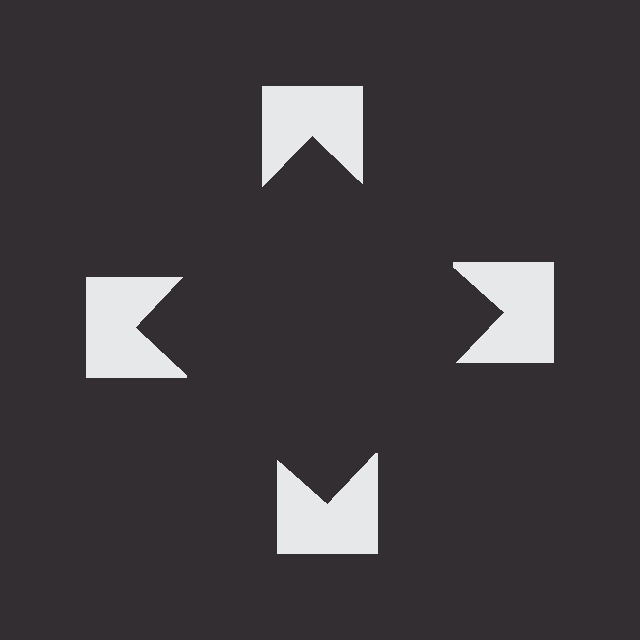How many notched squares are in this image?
There are 4 — one at each vertex of the illusory square.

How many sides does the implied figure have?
4 sides.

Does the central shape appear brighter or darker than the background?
It typically appears slightly darker than the background, even though no actual brightness change is drawn.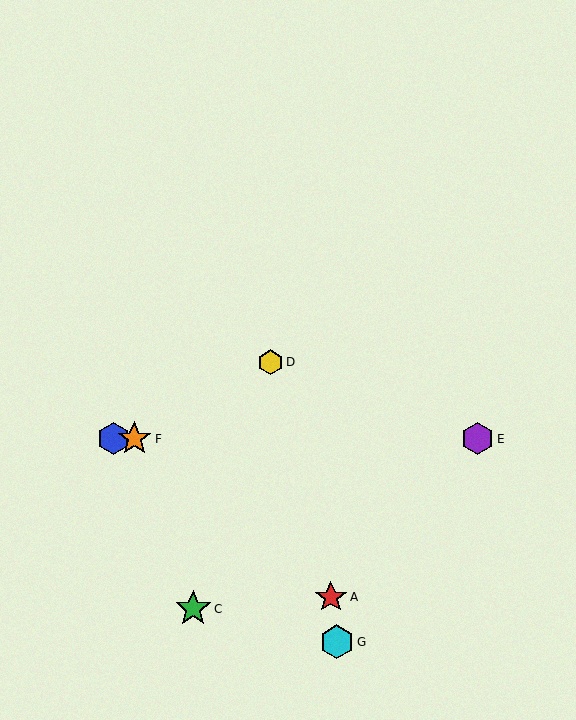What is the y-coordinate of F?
Object F is at y≈439.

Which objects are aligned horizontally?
Objects B, E, F are aligned horizontally.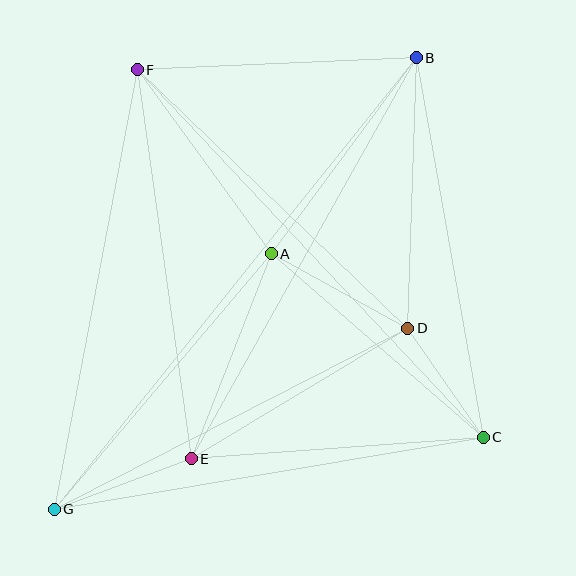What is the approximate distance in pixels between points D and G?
The distance between D and G is approximately 397 pixels.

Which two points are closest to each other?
Points C and D are closest to each other.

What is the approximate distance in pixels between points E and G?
The distance between E and G is approximately 146 pixels.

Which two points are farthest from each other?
Points B and G are farthest from each other.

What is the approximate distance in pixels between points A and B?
The distance between A and B is approximately 244 pixels.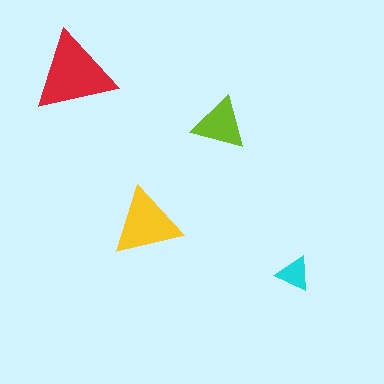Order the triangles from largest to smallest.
the red one, the yellow one, the lime one, the cyan one.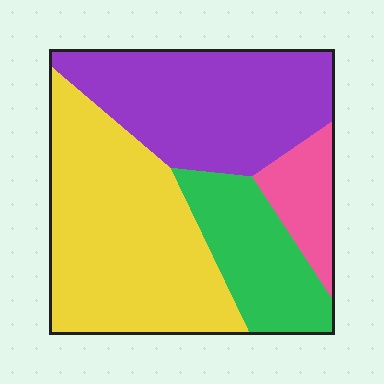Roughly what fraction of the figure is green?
Green takes up about one sixth (1/6) of the figure.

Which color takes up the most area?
Yellow, at roughly 40%.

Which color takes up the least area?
Pink, at roughly 10%.